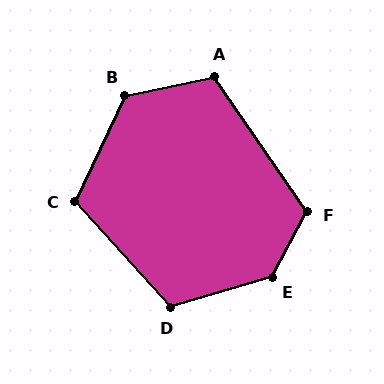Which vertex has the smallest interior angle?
A, at approximately 113 degrees.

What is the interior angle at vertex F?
Approximately 117 degrees (obtuse).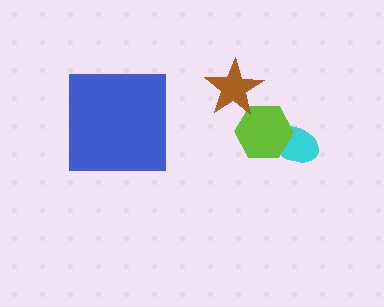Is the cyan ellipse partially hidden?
Yes, it is partially covered by another shape.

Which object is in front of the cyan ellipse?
The lime hexagon is in front of the cyan ellipse.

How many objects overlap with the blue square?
0 objects overlap with the blue square.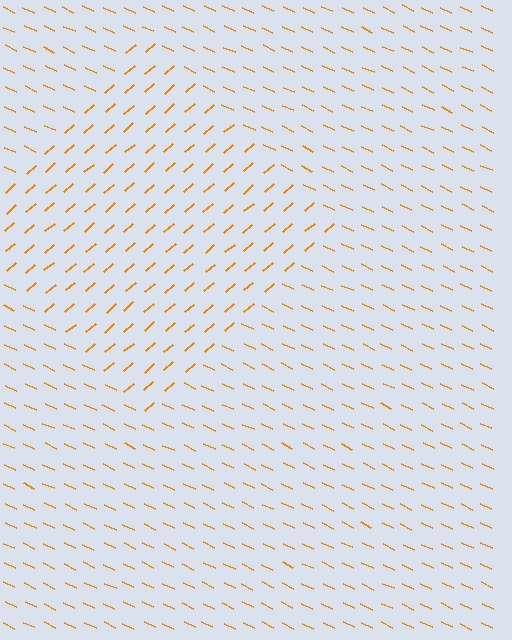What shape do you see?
I see a diamond.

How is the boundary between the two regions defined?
The boundary is defined purely by a change in line orientation (approximately 66 degrees difference). All lines are the same color and thickness.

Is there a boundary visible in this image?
Yes, there is a texture boundary formed by a change in line orientation.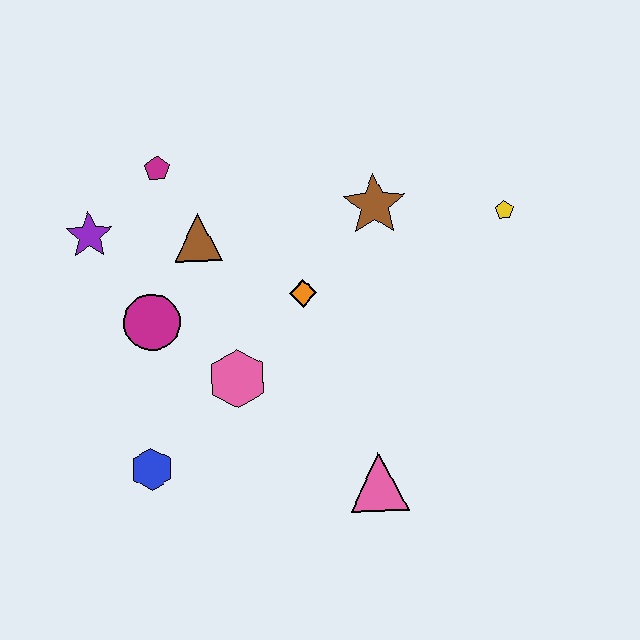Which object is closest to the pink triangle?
The pink hexagon is closest to the pink triangle.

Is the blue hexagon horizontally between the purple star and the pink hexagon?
Yes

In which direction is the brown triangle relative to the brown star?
The brown triangle is to the left of the brown star.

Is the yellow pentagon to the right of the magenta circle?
Yes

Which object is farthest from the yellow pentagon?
The blue hexagon is farthest from the yellow pentagon.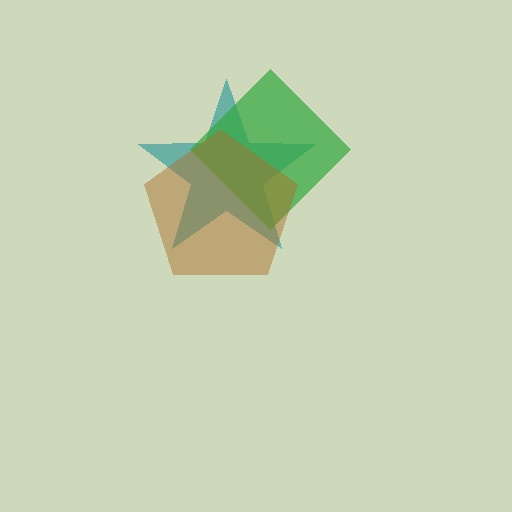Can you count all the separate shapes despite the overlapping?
Yes, there are 3 separate shapes.